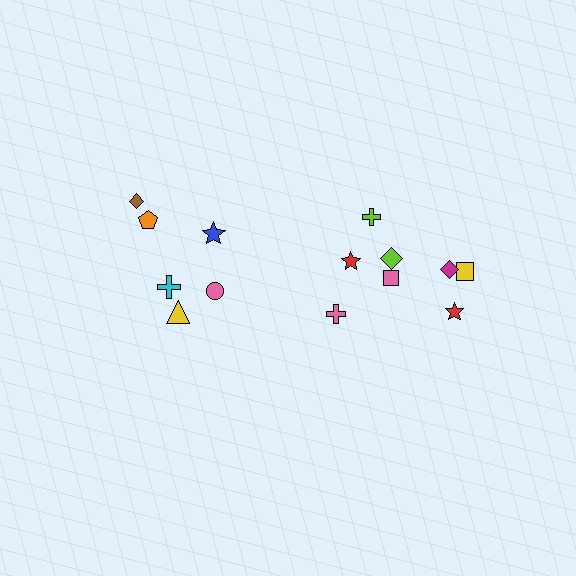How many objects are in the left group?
There are 6 objects.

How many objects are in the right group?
There are 8 objects.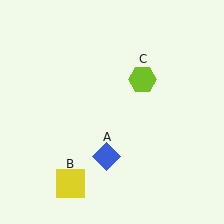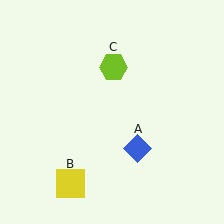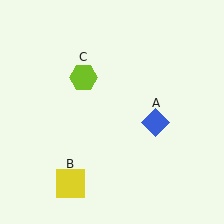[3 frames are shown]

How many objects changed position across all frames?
2 objects changed position: blue diamond (object A), lime hexagon (object C).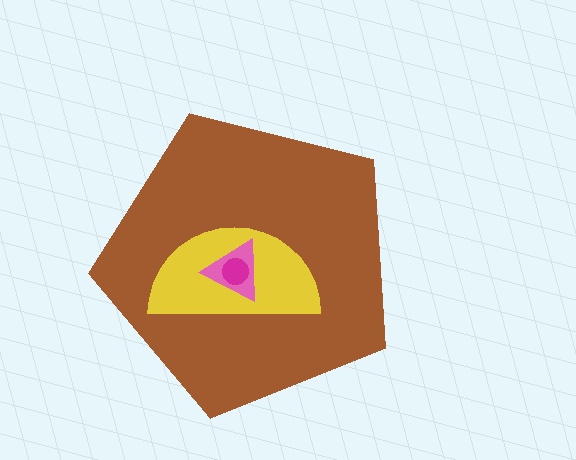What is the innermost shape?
The magenta circle.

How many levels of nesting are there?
4.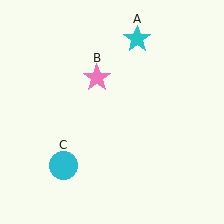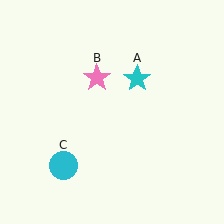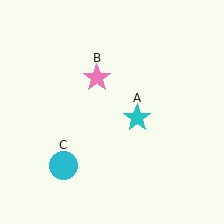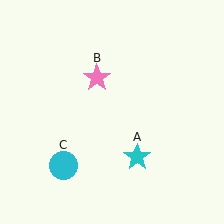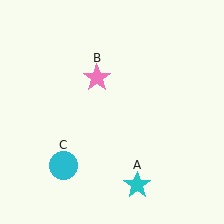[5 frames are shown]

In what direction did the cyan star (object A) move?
The cyan star (object A) moved down.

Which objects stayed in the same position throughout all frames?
Pink star (object B) and cyan circle (object C) remained stationary.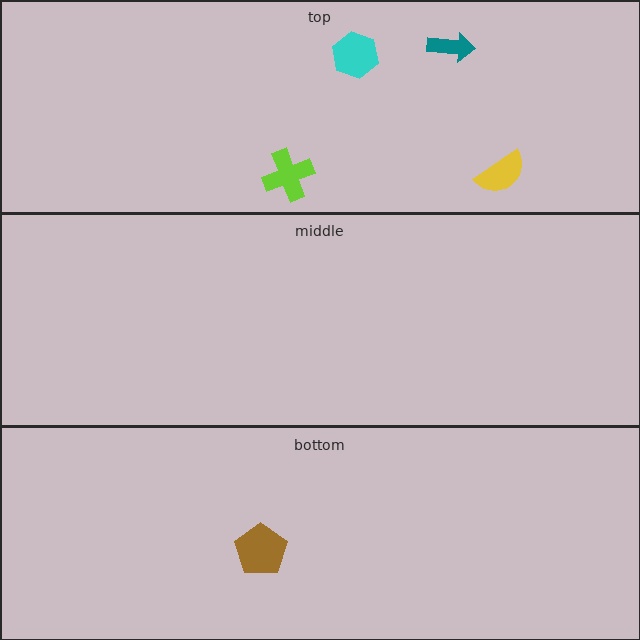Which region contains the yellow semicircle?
The top region.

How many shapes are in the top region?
4.